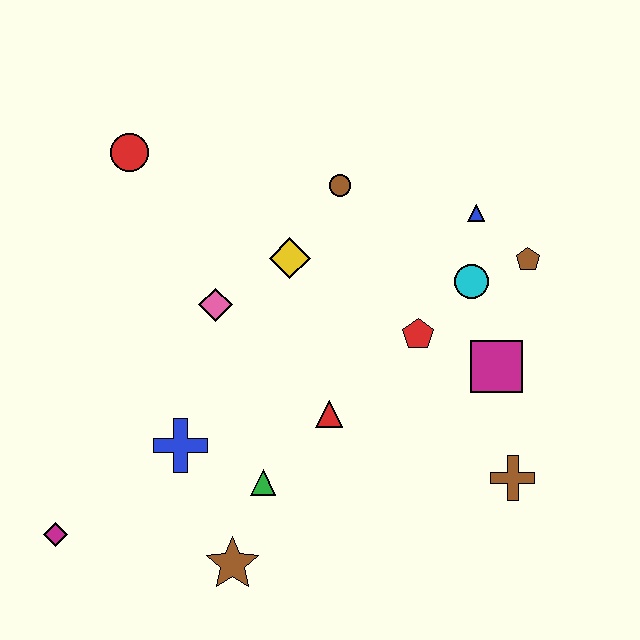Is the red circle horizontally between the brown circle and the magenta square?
No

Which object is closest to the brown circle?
The yellow diamond is closest to the brown circle.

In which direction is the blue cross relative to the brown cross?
The blue cross is to the left of the brown cross.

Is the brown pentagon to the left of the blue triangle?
No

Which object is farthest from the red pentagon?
The magenta diamond is farthest from the red pentagon.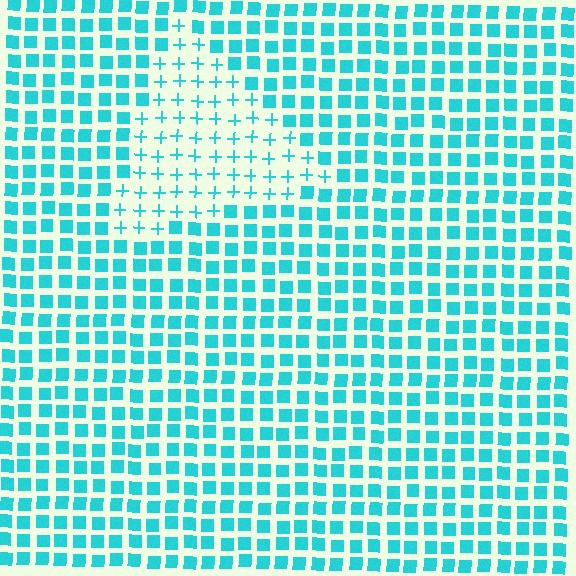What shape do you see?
I see a triangle.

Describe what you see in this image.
The image is filled with small cyan elements arranged in a uniform grid. A triangle-shaped region contains plus signs, while the surrounding area contains squares. The boundary is defined purely by the change in element shape.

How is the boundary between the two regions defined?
The boundary is defined by a change in element shape: plus signs inside vs. squares outside. All elements share the same color and spacing.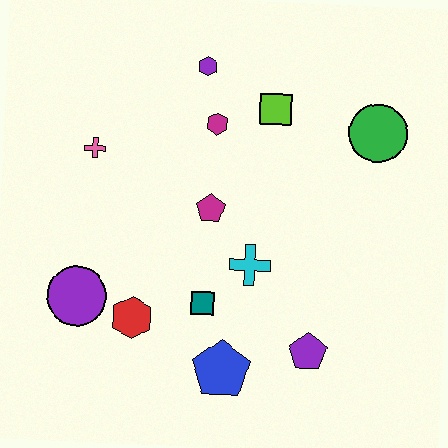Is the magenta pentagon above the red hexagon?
Yes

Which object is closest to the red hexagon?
The purple circle is closest to the red hexagon.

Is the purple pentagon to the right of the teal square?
Yes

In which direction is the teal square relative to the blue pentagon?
The teal square is above the blue pentagon.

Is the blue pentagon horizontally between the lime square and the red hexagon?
Yes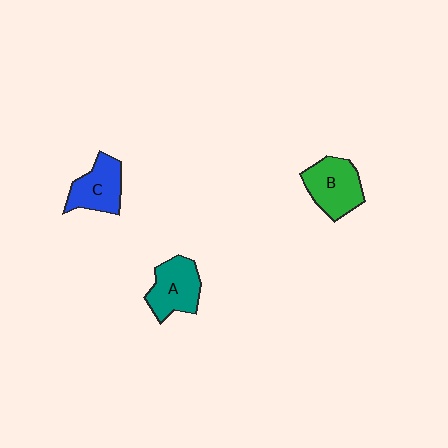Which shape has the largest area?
Shape B (green).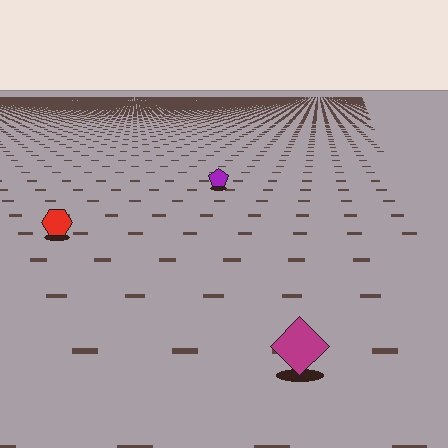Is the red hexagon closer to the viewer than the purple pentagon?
Yes. The red hexagon is closer — you can tell from the texture gradient: the ground texture is coarser near it.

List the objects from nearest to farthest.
From nearest to farthest: the magenta diamond, the red hexagon, the purple pentagon.